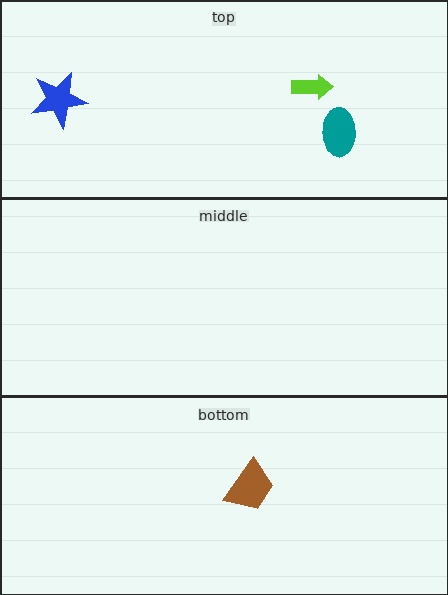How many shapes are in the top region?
3.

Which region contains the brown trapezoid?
The bottom region.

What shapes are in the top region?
The teal ellipse, the lime arrow, the blue star.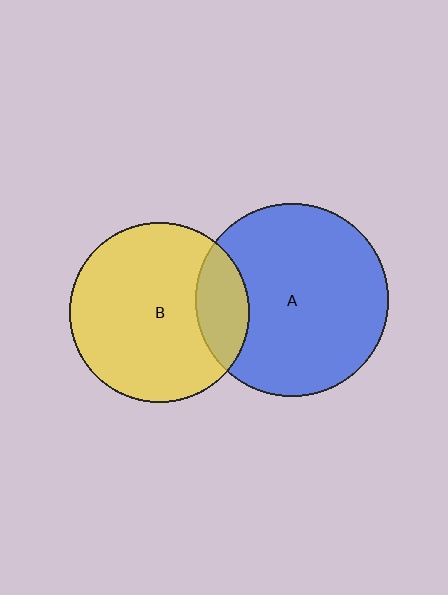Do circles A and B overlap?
Yes.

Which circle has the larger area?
Circle A (blue).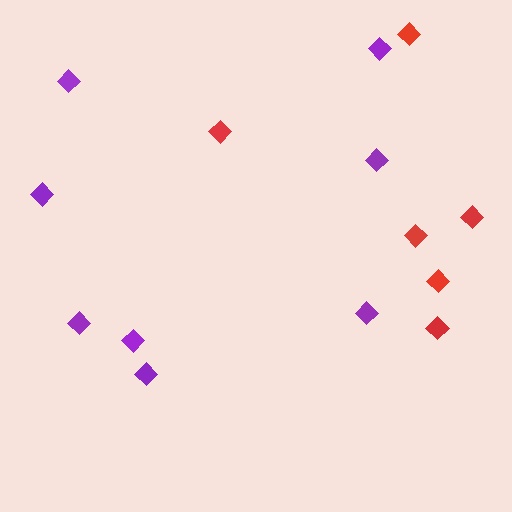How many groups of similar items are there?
There are 2 groups: one group of red diamonds (6) and one group of purple diamonds (8).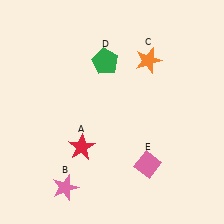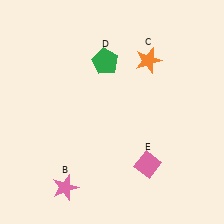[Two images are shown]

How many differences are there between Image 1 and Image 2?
There is 1 difference between the two images.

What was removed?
The red star (A) was removed in Image 2.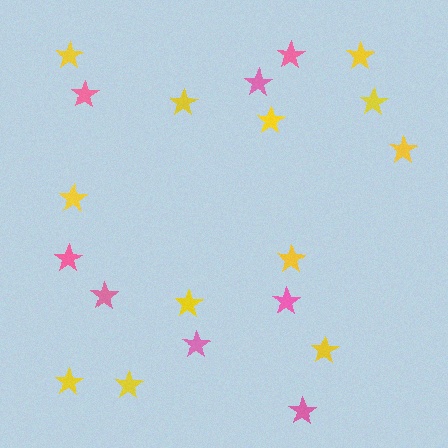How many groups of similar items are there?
There are 2 groups: one group of pink stars (8) and one group of yellow stars (12).